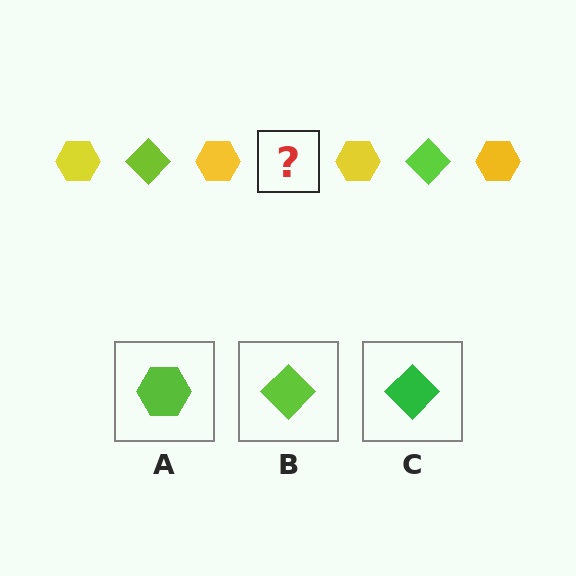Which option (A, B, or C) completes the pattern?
B.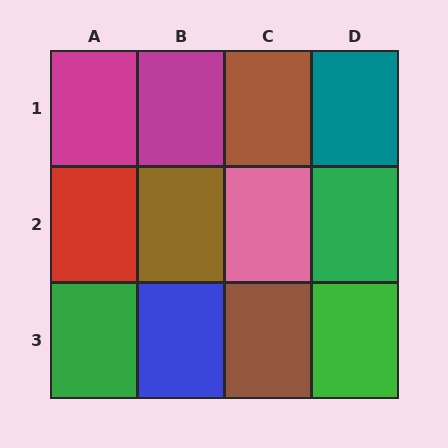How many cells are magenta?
2 cells are magenta.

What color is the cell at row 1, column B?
Magenta.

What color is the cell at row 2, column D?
Green.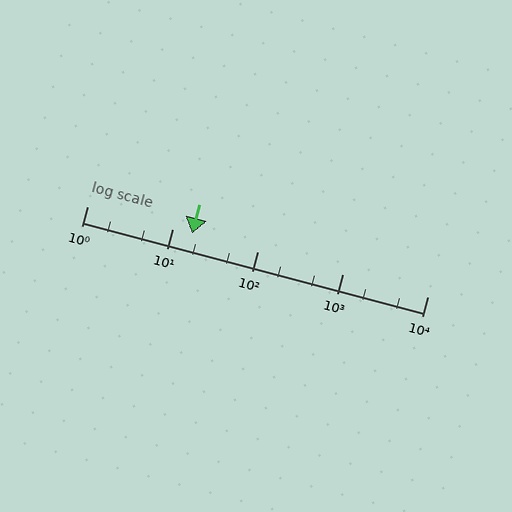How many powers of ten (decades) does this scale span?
The scale spans 4 decades, from 1 to 10000.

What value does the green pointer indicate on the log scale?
The pointer indicates approximately 17.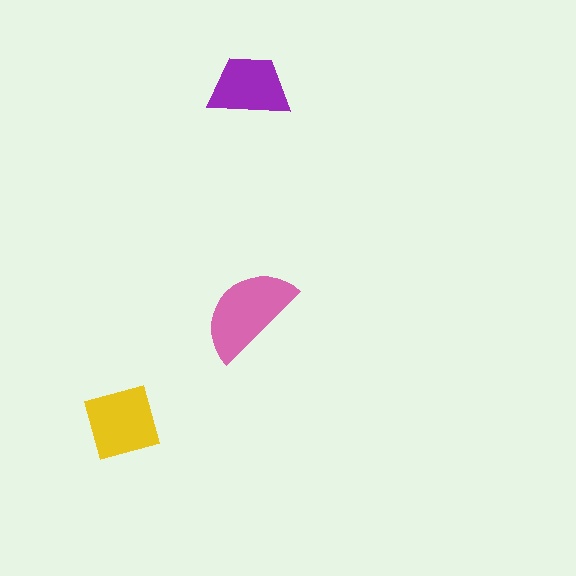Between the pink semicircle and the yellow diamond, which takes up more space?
The pink semicircle.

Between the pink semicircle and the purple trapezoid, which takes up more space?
The pink semicircle.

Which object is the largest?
The pink semicircle.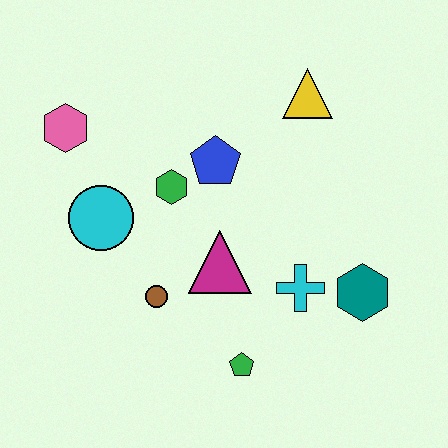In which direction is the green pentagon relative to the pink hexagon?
The green pentagon is below the pink hexagon.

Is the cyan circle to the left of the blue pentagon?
Yes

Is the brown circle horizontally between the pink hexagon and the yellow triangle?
Yes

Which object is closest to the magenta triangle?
The brown circle is closest to the magenta triangle.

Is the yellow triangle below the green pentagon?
No